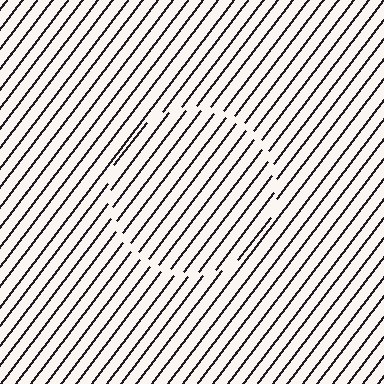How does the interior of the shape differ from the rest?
The interior of the shape contains the same grating, shifted by half a period — the contour is defined by the phase discontinuity where line-ends from the inner and outer gratings abut.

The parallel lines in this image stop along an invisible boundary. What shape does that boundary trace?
An illusory circle. The interior of the shape contains the same grating, shifted by half a period — the contour is defined by the phase discontinuity where line-ends from the inner and outer gratings abut.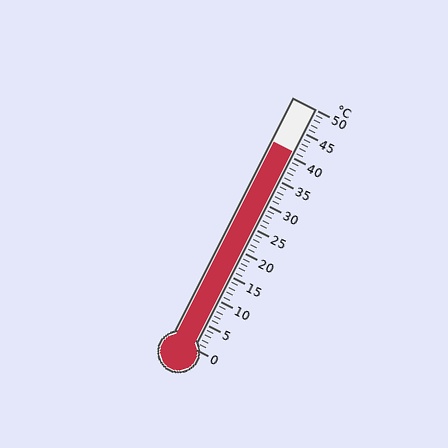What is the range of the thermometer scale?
The thermometer scale ranges from 0°C to 50°C.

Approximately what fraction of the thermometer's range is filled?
The thermometer is filled to approximately 80% of its range.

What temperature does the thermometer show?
The thermometer shows approximately 41°C.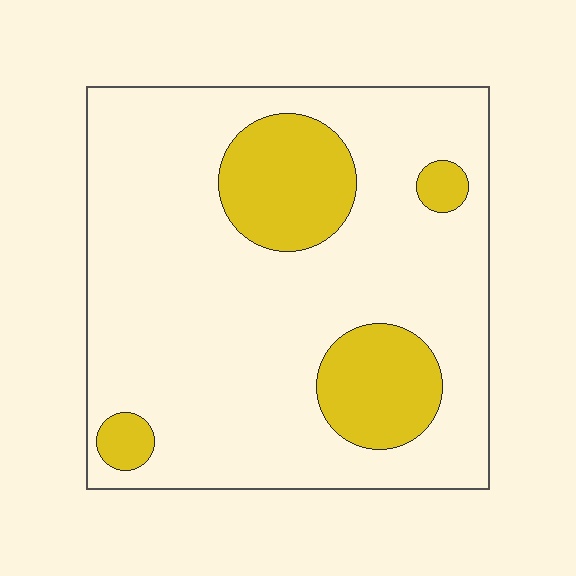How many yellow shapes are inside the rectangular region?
4.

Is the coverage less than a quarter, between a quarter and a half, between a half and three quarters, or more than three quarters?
Less than a quarter.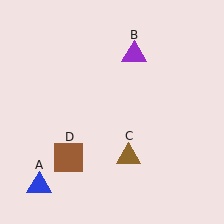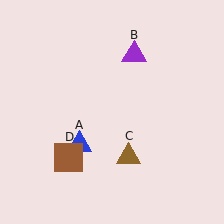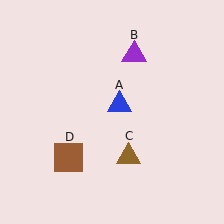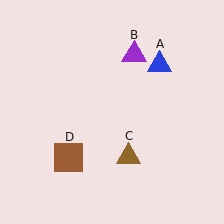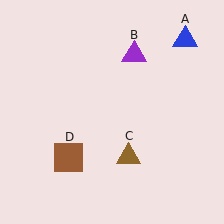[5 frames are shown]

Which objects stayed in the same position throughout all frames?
Purple triangle (object B) and brown triangle (object C) and brown square (object D) remained stationary.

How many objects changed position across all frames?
1 object changed position: blue triangle (object A).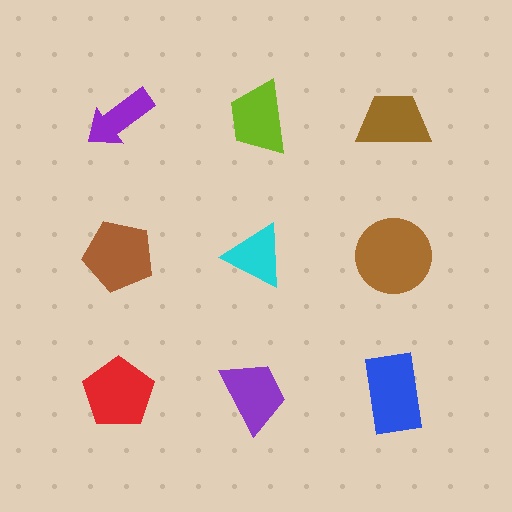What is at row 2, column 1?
A brown pentagon.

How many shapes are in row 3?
3 shapes.